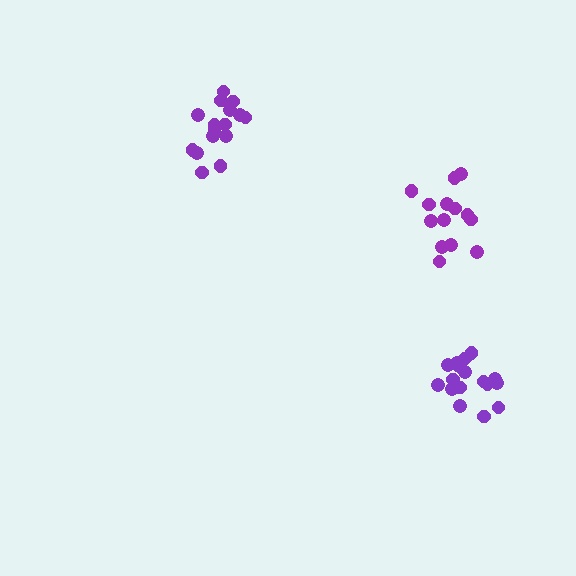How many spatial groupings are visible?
There are 3 spatial groupings.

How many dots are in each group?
Group 1: 14 dots, Group 2: 16 dots, Group 3: 18 dots (48 total).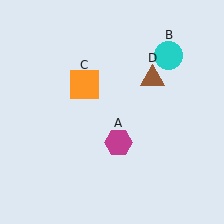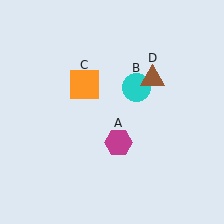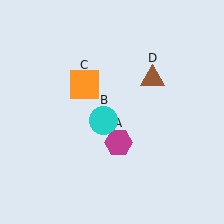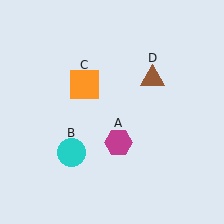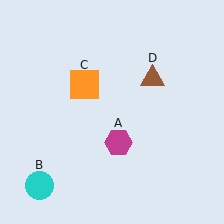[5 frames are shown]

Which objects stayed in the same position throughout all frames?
Magenta hexagon (object A) and orange square (object C) and brown triangle (object D) remained stationary.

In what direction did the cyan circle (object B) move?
The cyan circle (object B) moved down and to the left.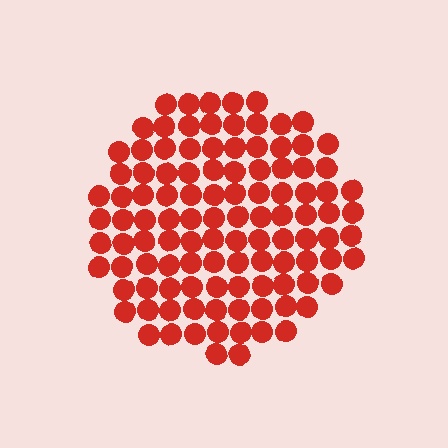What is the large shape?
The large shape is a circle.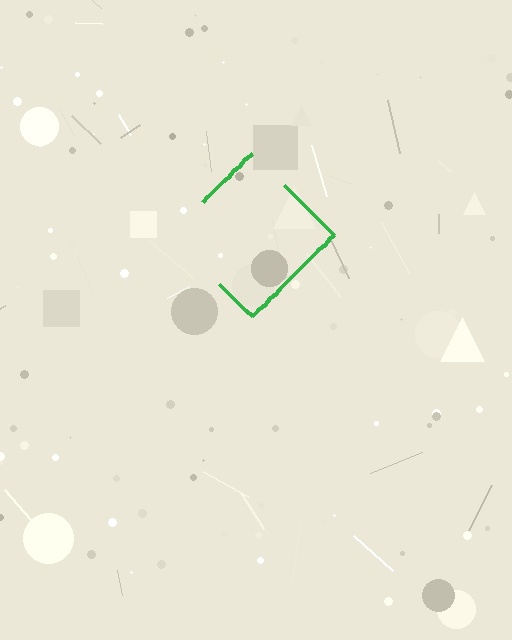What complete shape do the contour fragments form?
The contour fragments form a diamond.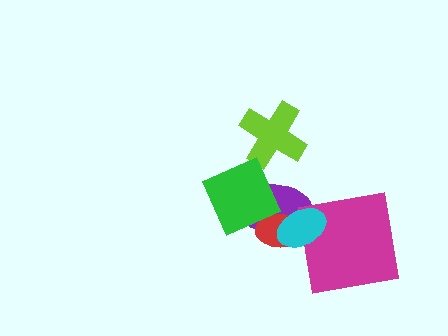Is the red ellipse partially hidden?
Yes, it is partially covered by another shape.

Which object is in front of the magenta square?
The cyan ellipse is in front of the magenta square.